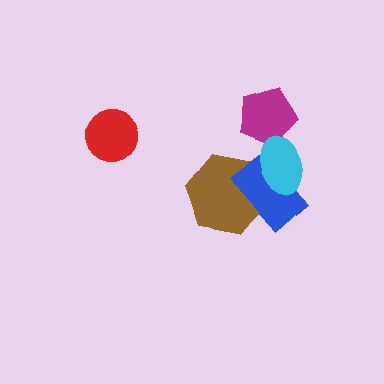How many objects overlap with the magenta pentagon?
1 object overlaps with the magenta pentagon.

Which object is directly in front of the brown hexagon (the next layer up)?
The blue rectangle is directly in front of the brown hexagon.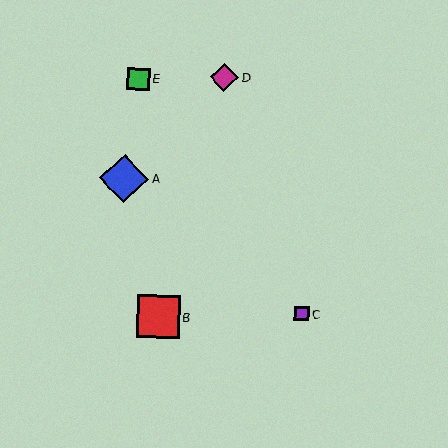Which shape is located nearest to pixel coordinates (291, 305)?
The purple square (labeled C) at (302, 314) is nearest to that location.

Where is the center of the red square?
The center of the red square is at (158, 317).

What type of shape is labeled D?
Shape D is a magenta diamond.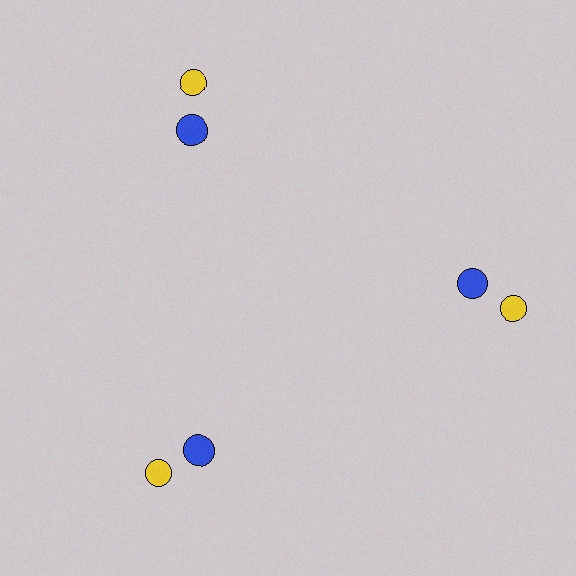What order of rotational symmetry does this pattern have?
This pattern has 3-fold rotational symmetry.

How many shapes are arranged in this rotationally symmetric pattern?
There are 6 shapes, arranged in 3 groups of 2.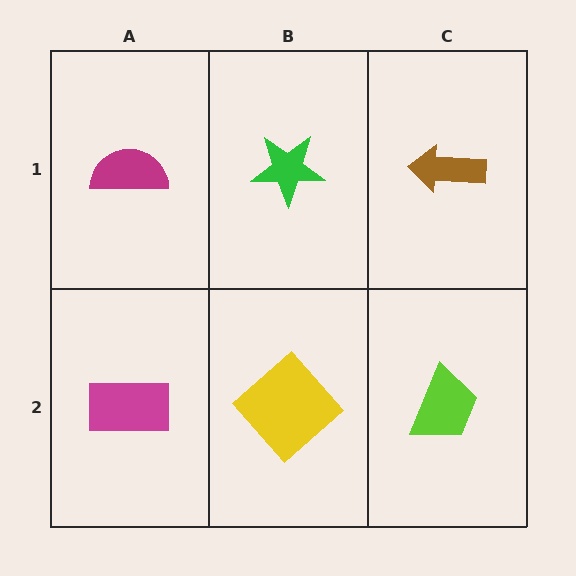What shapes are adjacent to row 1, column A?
A magenta rectangle (row 2, column A), a green star (row 1, column B).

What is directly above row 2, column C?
A brown arrow.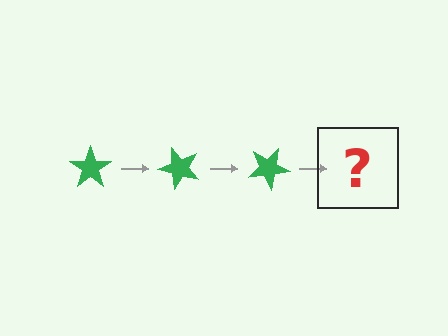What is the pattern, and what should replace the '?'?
The pattern is that the star rotates 50 degrees each step. The '?' should be a green star rotated 150 degrees.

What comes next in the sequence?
The next element should be a green star rotated 150 degrees.